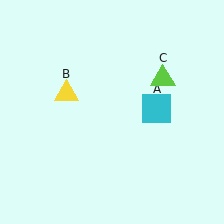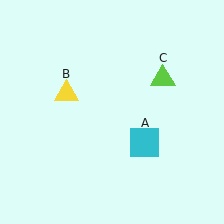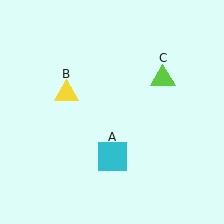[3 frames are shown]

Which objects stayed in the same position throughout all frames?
Yellow triangle (object B) and lime triangle (object C) remained stationary.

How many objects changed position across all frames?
1 object changed position: cyan square (object A).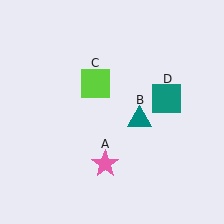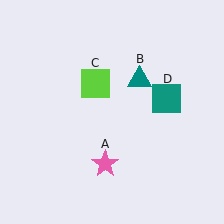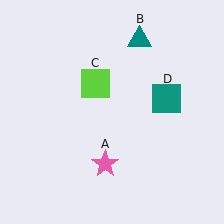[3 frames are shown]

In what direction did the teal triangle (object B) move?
The teal triangle (object B) moved up.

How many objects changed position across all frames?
1 object changed position: teal triangle (object B).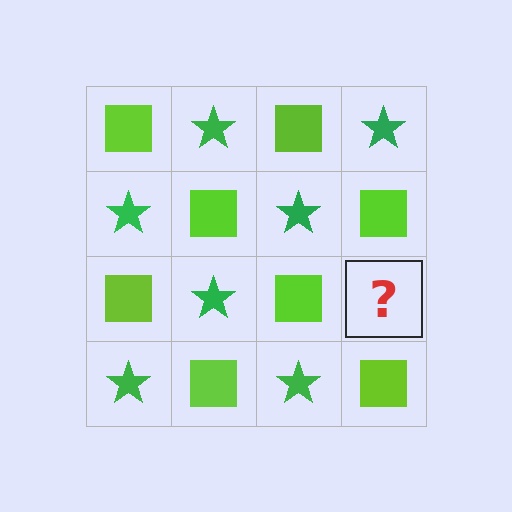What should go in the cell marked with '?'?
The missing cell should contain a green star.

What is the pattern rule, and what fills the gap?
The rule is that it alternates lime square and green star in a checkerboard pattern. The gap should be filled with a green star.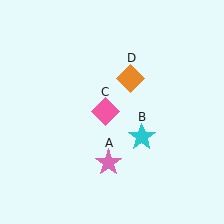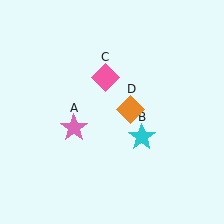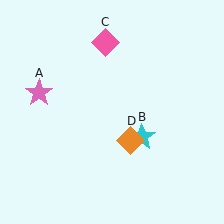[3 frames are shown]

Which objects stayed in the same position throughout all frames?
Cyan star (object B) remained stationary.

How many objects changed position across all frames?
3 objects changed position: pink star (object A), pink diamond (object C), orange diamond (object D).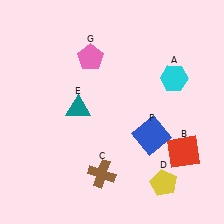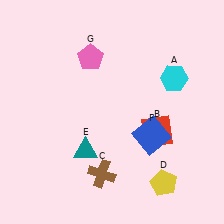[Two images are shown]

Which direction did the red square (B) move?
The red square (B) moved left.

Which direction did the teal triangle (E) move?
The teal triangle (E) moved down.